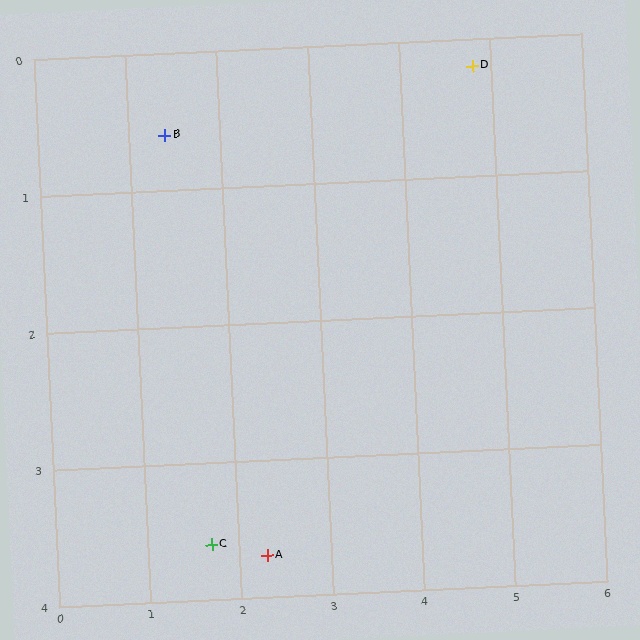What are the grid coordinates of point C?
Point C is at approximately (1.7, 3.6).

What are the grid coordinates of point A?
Point A is at approximately (2.3, 3.7).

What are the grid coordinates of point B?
Point B is at approximately (1.4, 0.6).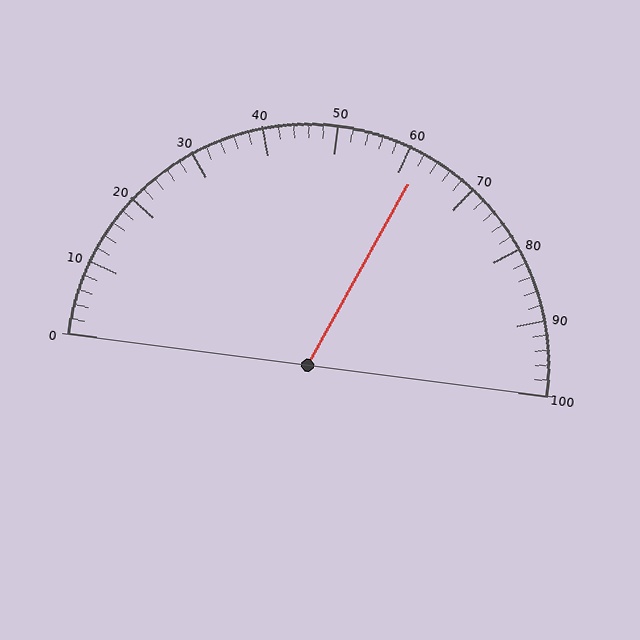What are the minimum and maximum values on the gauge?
The gauge ranges from 0 to 100.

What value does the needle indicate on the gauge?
The needle indicates approximately 62.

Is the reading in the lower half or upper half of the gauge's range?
The reading is in the upper half of the range (0 to 100).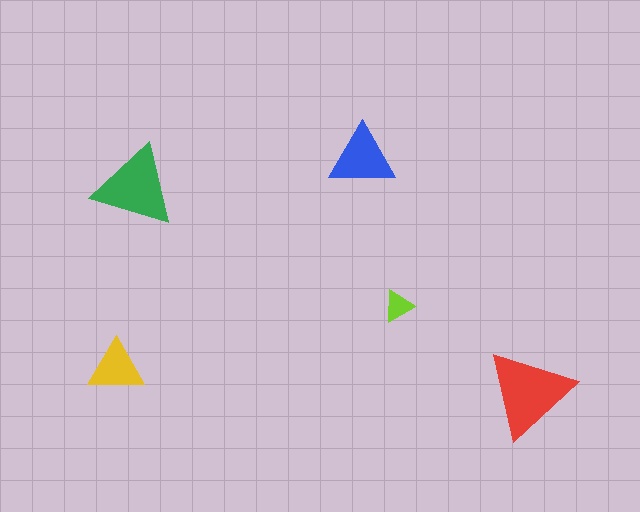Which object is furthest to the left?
The yellow triangle is leftmost.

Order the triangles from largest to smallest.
the red one, the green one, the blue one, the yellow one, the lime one.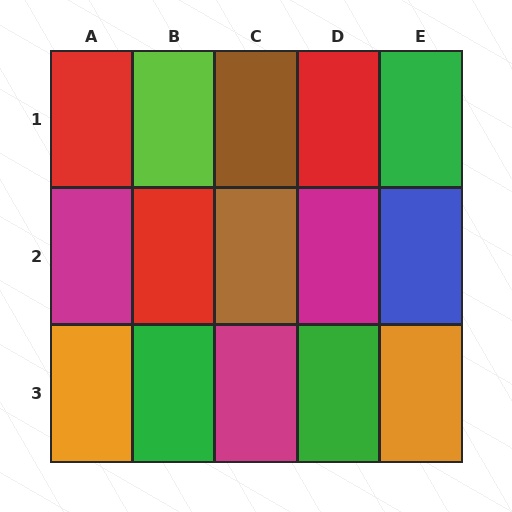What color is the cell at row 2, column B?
Red.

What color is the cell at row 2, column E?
Blue.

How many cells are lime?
1 cell is lime.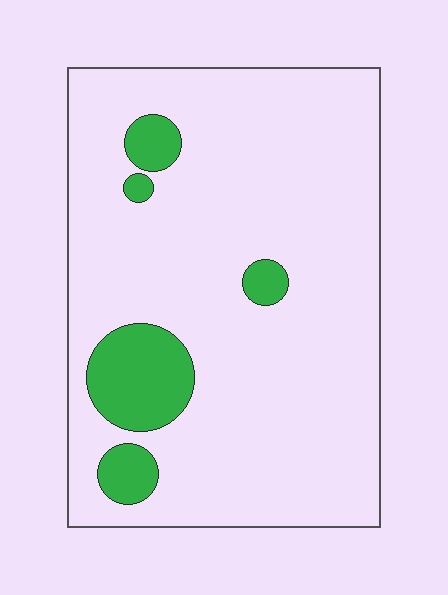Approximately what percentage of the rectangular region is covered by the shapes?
Approximately 10%.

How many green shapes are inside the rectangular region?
5.